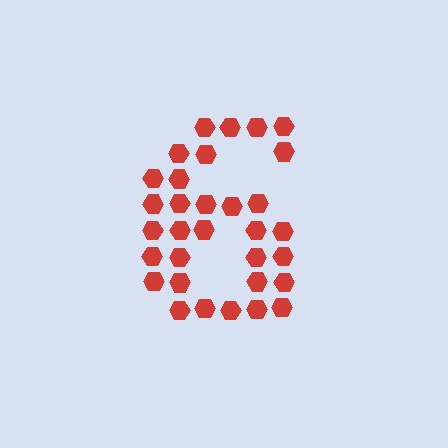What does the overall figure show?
The overall figure shows the digit 6.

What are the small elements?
The small elements are hexagons.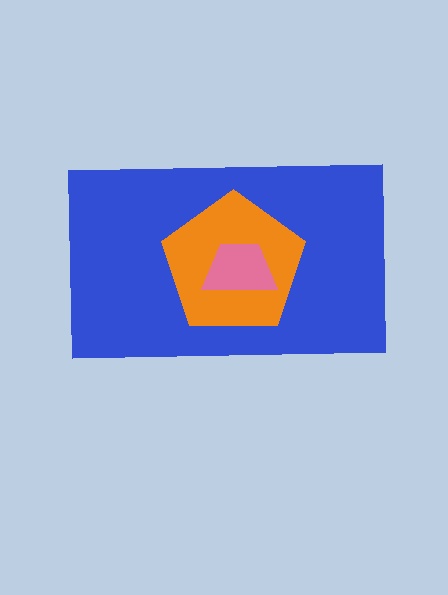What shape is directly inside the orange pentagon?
The pink trapezoid.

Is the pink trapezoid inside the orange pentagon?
Yes.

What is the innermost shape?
The pink trapezoid.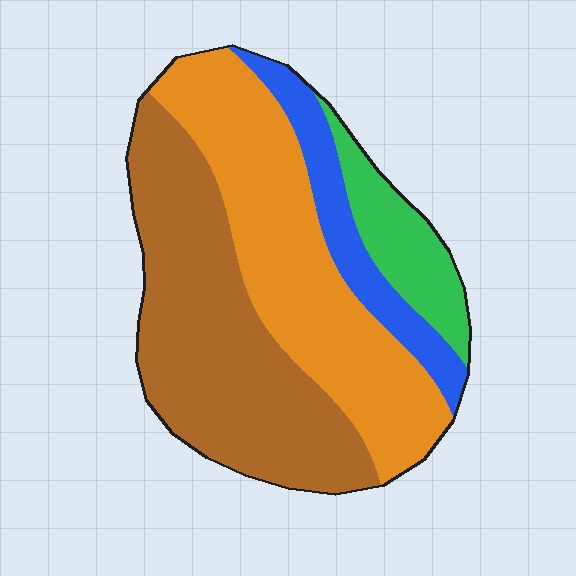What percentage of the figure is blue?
Blue takes up about one eighth (1/8) of the figure.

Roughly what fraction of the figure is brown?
Brown takes up about two fifths (2/5) of the figure.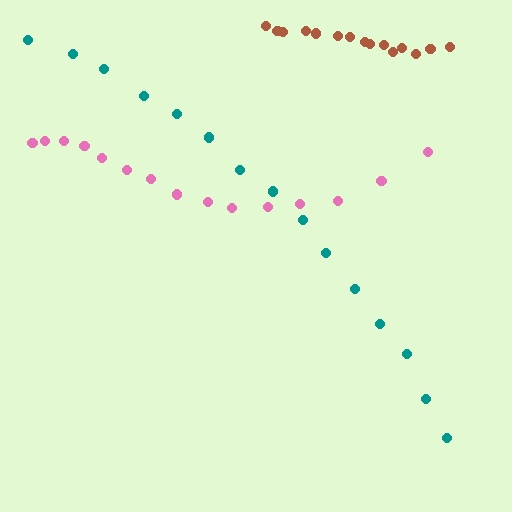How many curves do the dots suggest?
There are 3 distinct paths.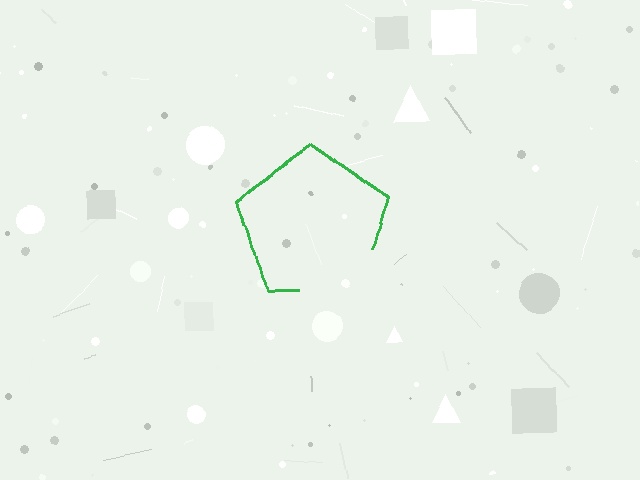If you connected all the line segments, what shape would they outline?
They would outline a pentagon.